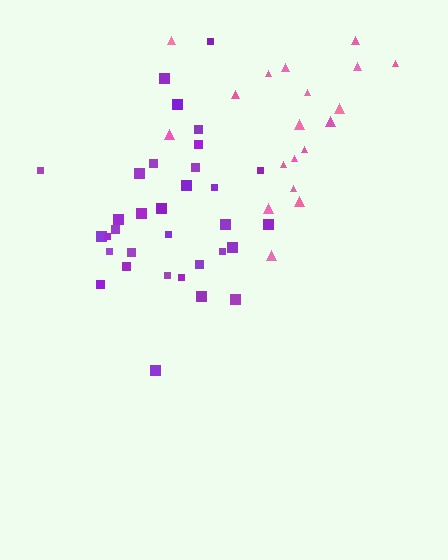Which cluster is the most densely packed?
Purple.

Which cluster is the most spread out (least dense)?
Pink.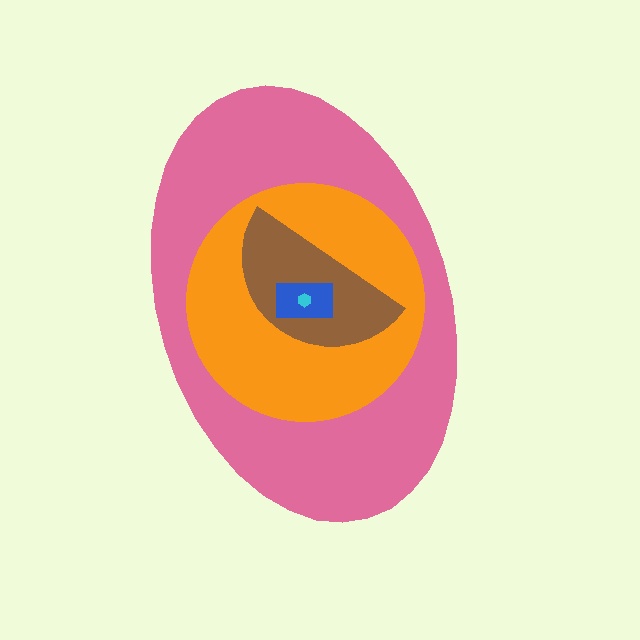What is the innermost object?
The cyan hexagon.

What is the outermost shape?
The pink ellipse.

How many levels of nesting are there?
5.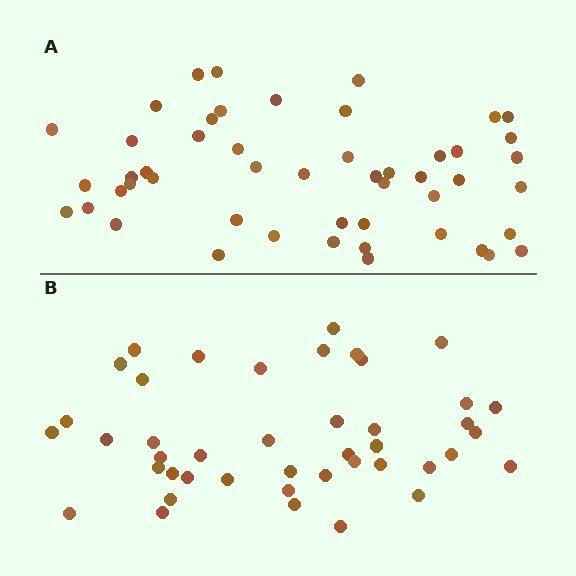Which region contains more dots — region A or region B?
Region A (the top region) has more dots.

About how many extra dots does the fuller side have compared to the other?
Region A has roughly 8 or so more dots than region B.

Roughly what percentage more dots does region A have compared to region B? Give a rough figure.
About 15% more.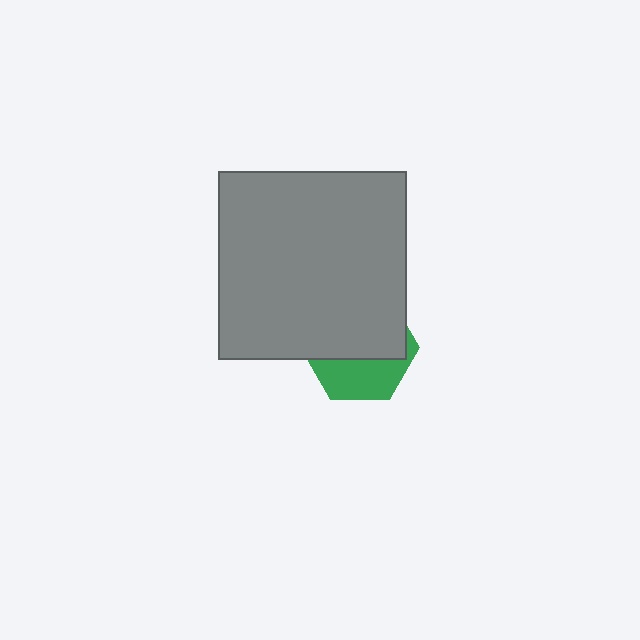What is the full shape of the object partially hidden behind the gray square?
The partially hidden object is a green hexagon.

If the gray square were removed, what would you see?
You would see the complete green hexagon.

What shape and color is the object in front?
The object in front is a gray square.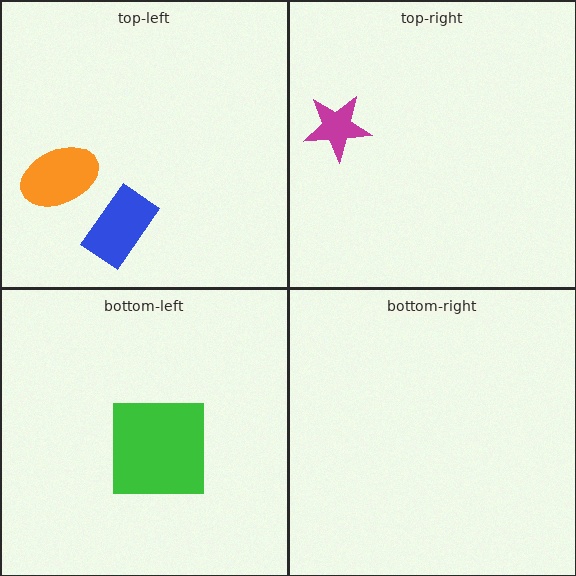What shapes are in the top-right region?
The magenta star.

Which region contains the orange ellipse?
The top-left region.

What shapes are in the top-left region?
The blue rectangle, the orange ellipse.